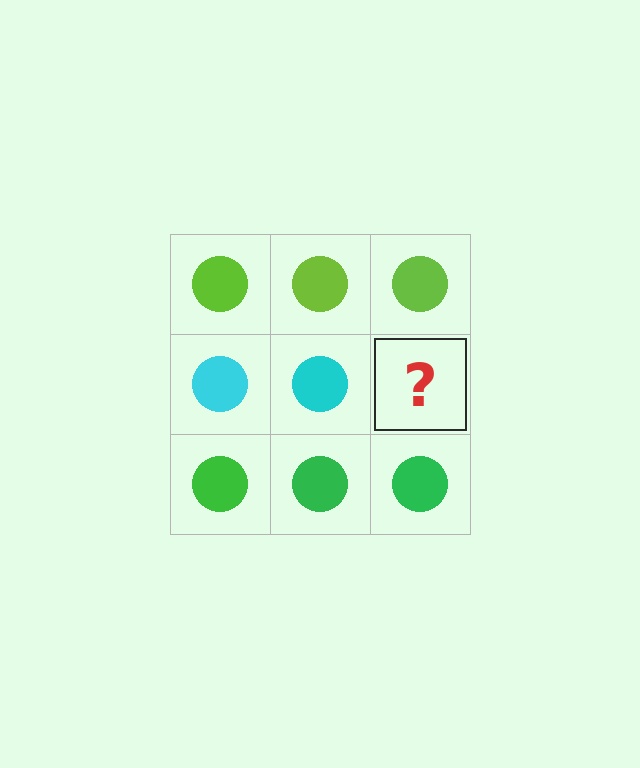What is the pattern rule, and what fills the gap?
The rule is that each row has a consistent color. The gap should be filled with a cyan circle.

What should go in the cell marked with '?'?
The missing cell should contain a cyan circle.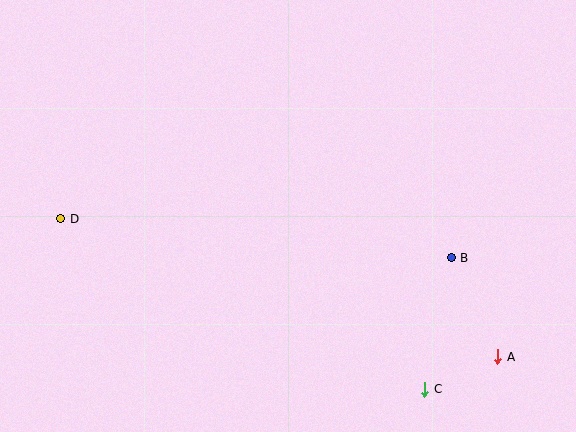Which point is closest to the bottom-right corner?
Point A is closest to the bottom-right corner.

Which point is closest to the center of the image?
Point B at (451, 258) is closest to the center.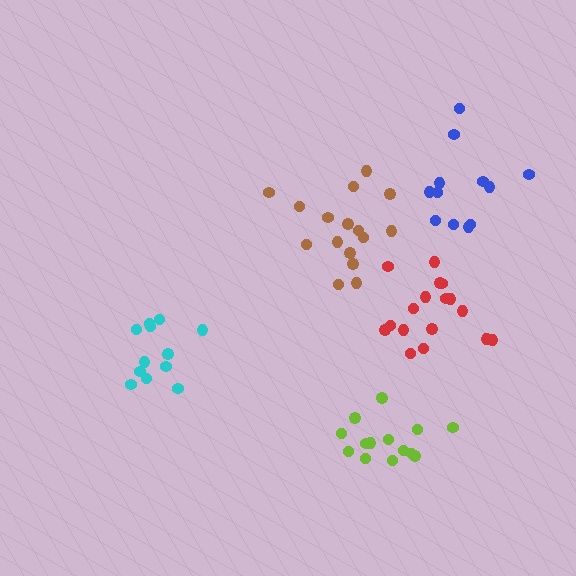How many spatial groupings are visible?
There are 5 spatial groupings.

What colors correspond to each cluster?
The clusters are colored: red, brown, lime, cyan, blue.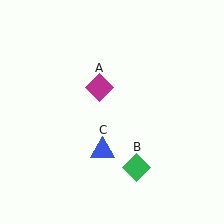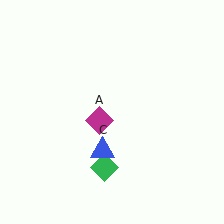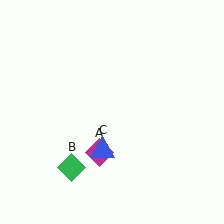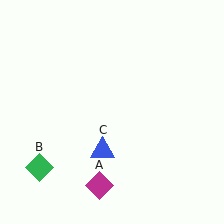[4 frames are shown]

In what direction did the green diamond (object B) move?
The green diamond (object B) moved left.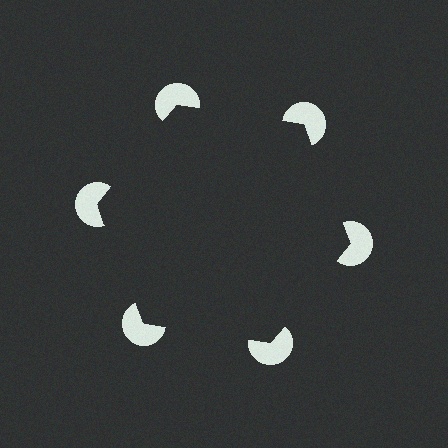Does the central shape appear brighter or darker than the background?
It typically appears slightly darker than the background, even though no actual brightness change is drawn.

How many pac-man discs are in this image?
There are 6 — one at each vertex of the illusory hexagon.